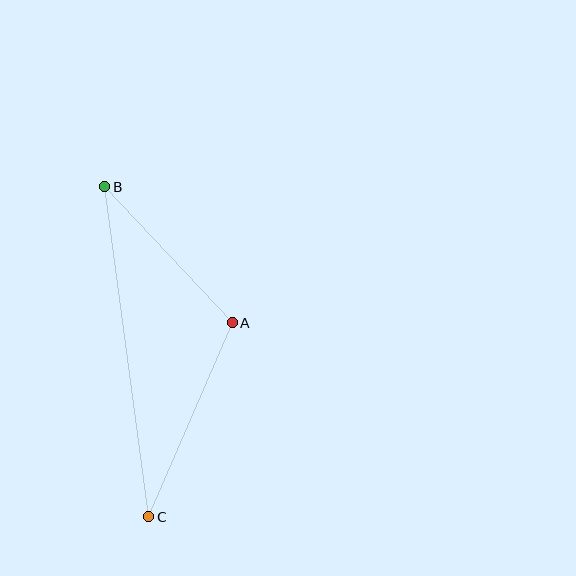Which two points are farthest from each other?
Points B and C are farthest from each other.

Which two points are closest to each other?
Points A and B are closest to each other.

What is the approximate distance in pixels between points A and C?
The distance between A and C is approximately 211 pixels.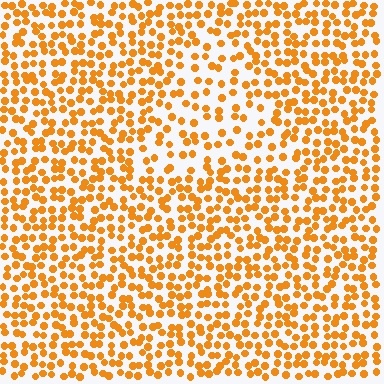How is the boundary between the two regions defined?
The boundary is defined by a change in element density (approximately 1.7x ratio). All elements are the same color, size, and shape.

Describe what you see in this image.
The image contains small orange elements arranged at two different densities. A triangle-shaped region is visible where the elements are less densely packed than the surrounding area.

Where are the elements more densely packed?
The elements are more densely packed outside the triangle boundary.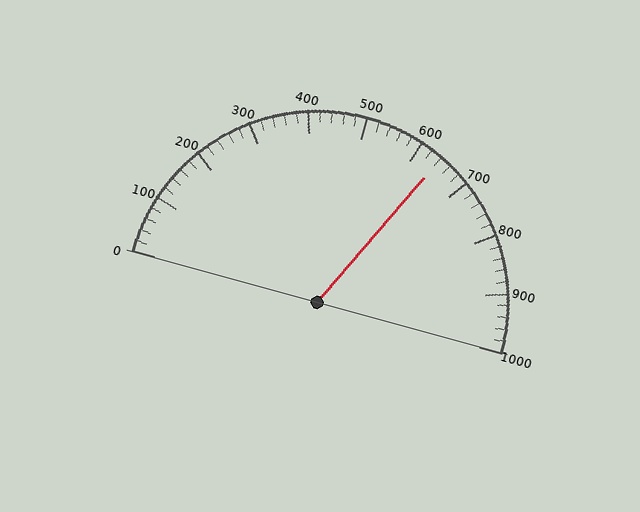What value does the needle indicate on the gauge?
The needle indicates approximately 640.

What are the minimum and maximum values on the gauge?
The gauge ranges from 0 to 1000.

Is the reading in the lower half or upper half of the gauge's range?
The reading is in the upper half of the range (0 to 1000).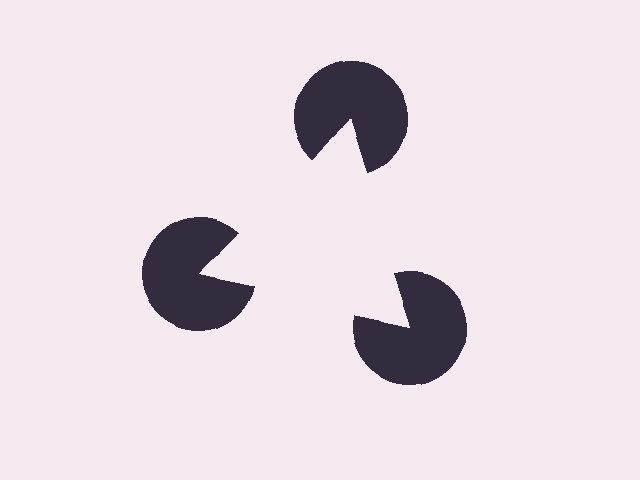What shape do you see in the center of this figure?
An illusory triangle — its edges are inferred from the aligned wedge cuts in the pac-man discs, not physically drawn.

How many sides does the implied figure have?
3 sides.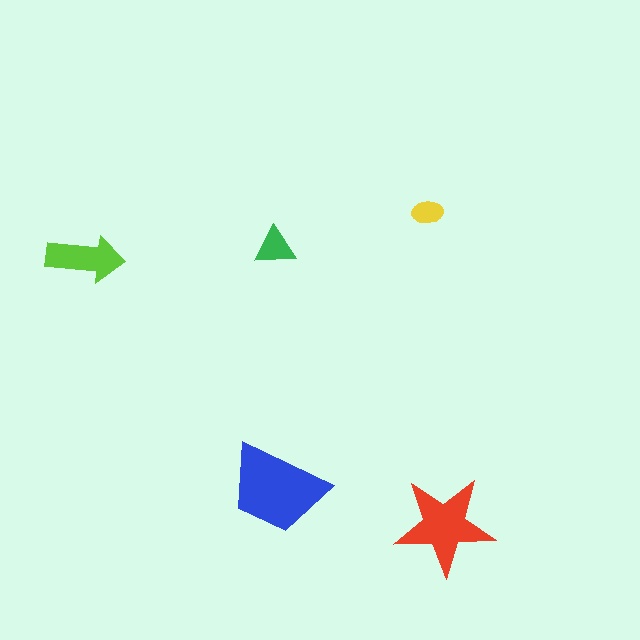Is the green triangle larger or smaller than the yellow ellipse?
Larger.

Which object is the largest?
The blue trapezoid.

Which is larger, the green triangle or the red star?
The red star.